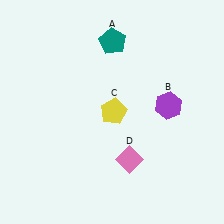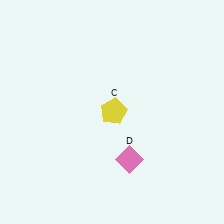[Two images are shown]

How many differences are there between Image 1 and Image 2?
There are 2 differences between the two images.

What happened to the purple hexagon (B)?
The purple hexagon (B) was removed in Image 2. It was in the top-right area of Image 1.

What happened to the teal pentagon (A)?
The teal pentagon (A) was removed in Image 2. It was in the top-right area of Image 1.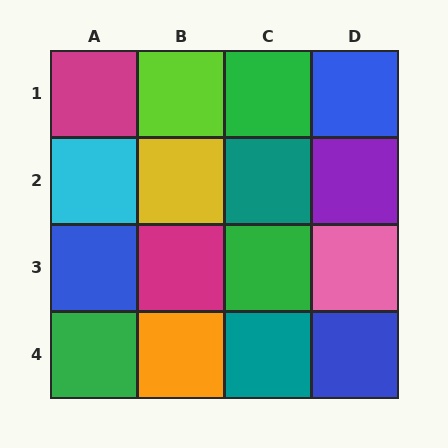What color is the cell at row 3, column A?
Blue.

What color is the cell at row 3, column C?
Green.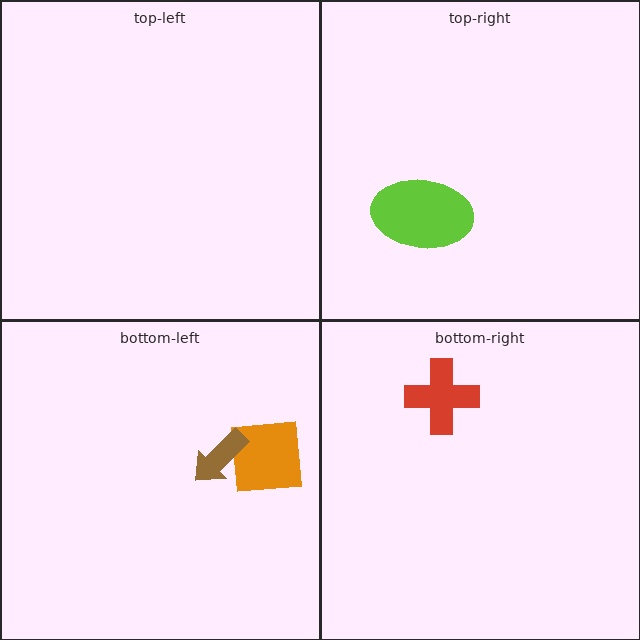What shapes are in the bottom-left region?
The orange square, the brown arrow.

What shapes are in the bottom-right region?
The red cross.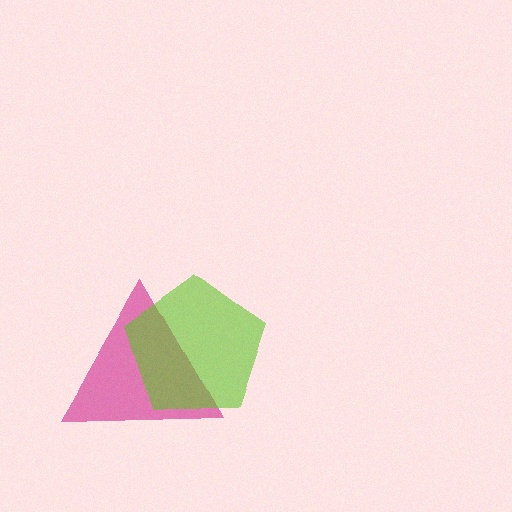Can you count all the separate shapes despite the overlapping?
Yes, there are 2 separate shapes.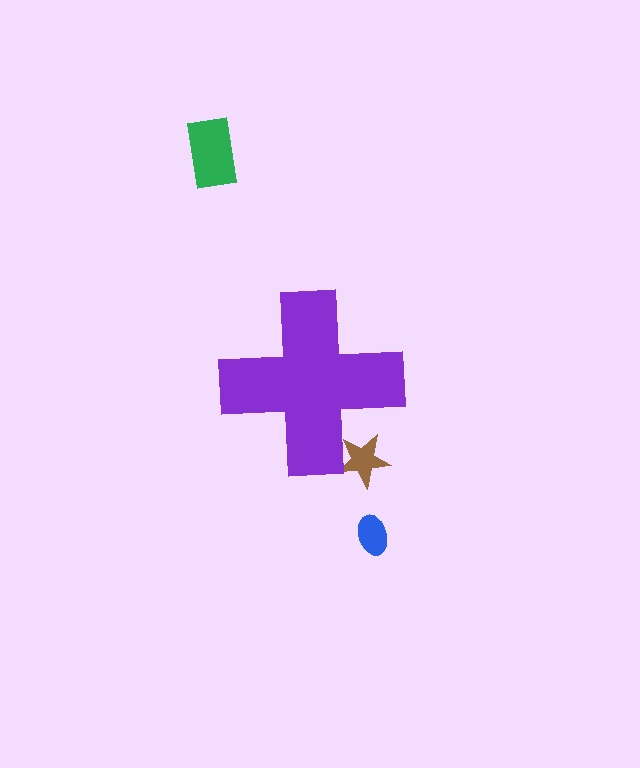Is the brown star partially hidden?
Yes, the brown star is partially hidden behind the purple cross.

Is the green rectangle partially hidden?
No, the green rectangle is fully visible.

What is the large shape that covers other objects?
A purple cross.